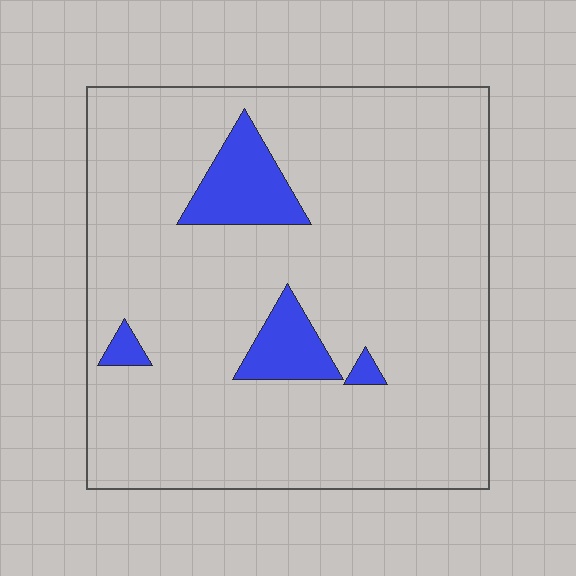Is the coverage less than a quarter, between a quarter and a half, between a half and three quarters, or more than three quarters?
Less than a quarter.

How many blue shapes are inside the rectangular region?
4.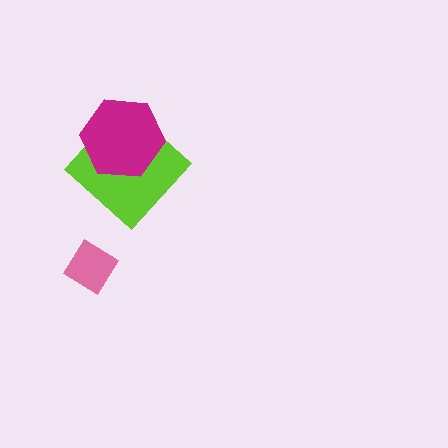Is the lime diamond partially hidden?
Yes, it is partially covered by another shape.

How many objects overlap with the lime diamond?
1 object overlaps with the lime diamond.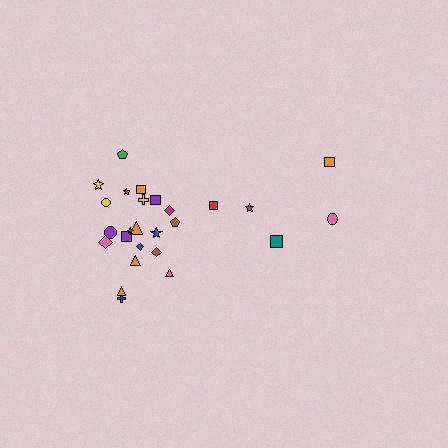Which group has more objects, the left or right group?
The left group.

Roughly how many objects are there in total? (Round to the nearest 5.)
Roughly 25 objects in total.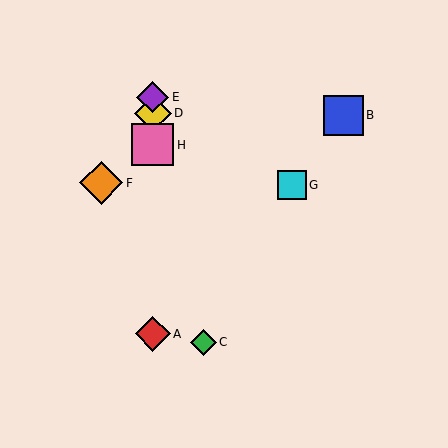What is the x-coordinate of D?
Object D is at x≈153.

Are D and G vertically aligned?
No, D is at x≈153 and G is at x≈292.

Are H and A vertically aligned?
Yes, both are at x≈153.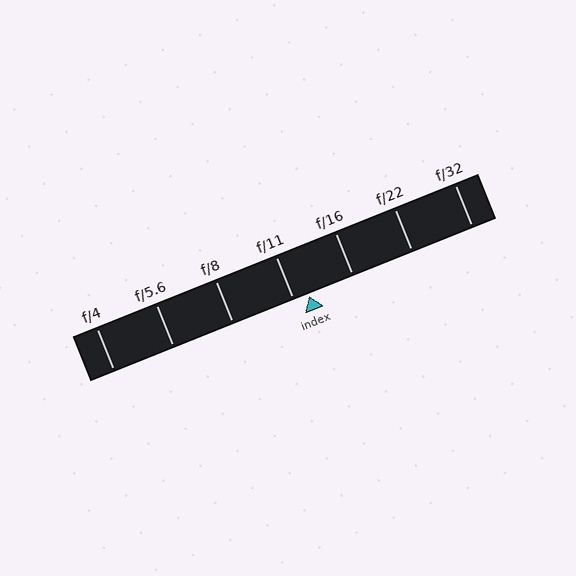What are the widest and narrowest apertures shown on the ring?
The widest aperture shown is f/4 and the narrowest is f/32.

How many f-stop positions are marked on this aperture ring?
There are 7 f-stop positions marked.